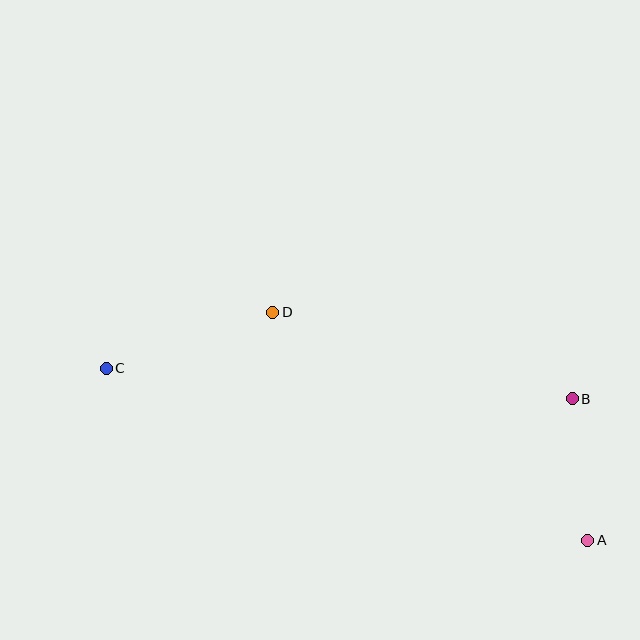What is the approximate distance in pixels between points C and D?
The distance between C and D is approximately 176 pixels.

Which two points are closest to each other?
Points A and B are closest to each other.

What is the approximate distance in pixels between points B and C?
The distance between B and C is approximately 467 pixels.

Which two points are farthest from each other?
Points A and C are farthest from each other.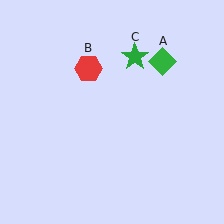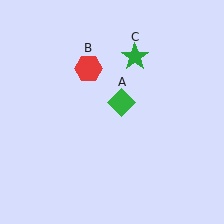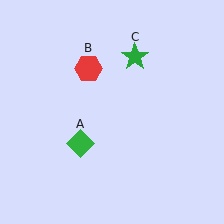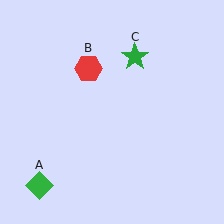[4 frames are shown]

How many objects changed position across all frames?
1 object changed position: green diamond (object A).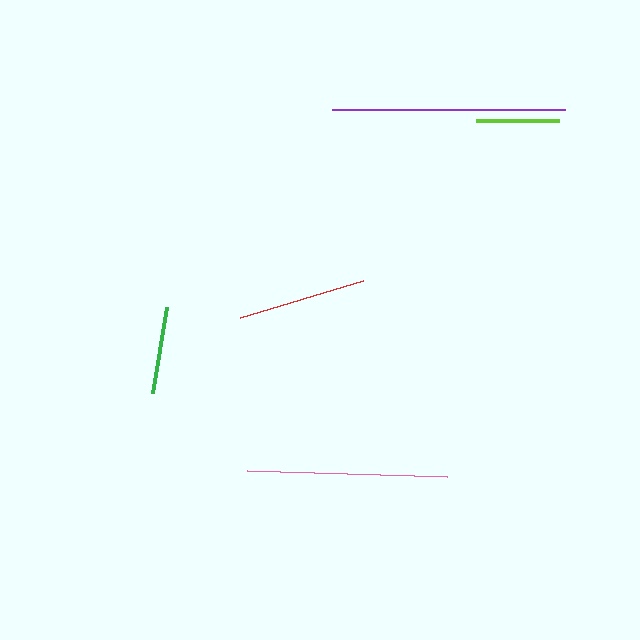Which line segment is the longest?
The purple line is the longest at approximately 232 pixels.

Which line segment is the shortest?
The lime line is the shortest at approximately 84 pixels.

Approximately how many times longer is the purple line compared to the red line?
The purple line is approximately 1.8 times the length of the red line.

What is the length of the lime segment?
The lime segment is approximately 84 pixels long.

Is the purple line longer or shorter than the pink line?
The purple line is longer than the pink line.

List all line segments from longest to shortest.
From longest to shortest: purple, pink, red, green, lime.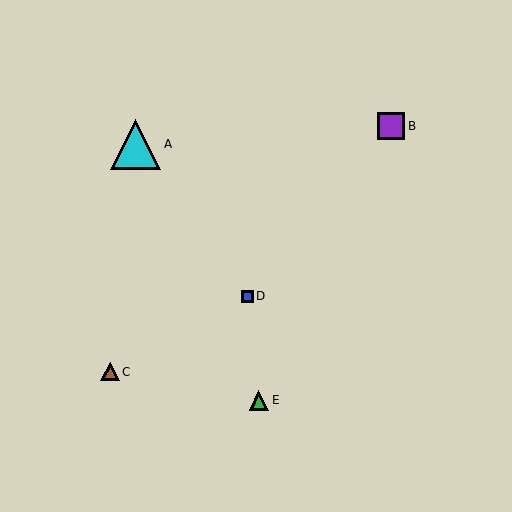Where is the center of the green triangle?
The center of the green triangle is at (259, 400).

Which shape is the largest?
The cyan triangle (labeled A) is the largest.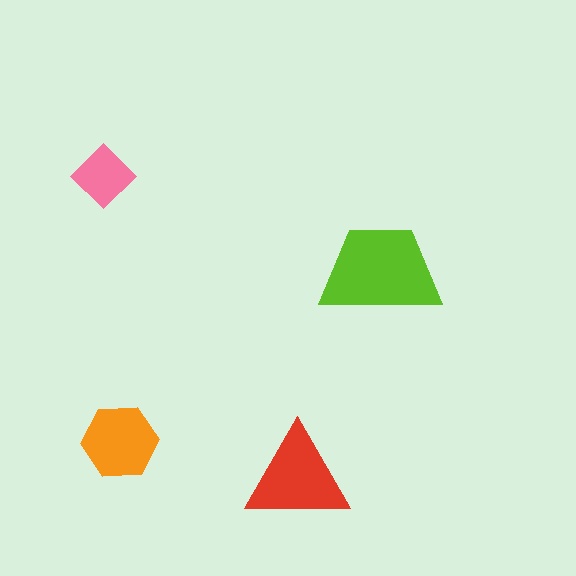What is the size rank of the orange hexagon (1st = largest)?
3rd.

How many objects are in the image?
There are 4 objects in the image.